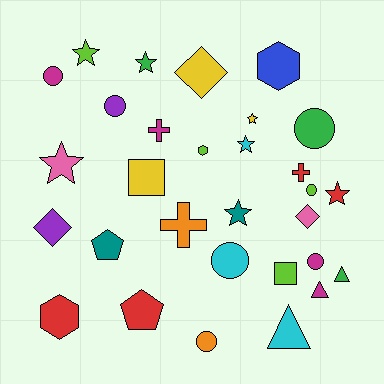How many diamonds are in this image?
There are 3 diamonds.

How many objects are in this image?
There are 30 objects.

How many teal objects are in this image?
There are 2 teal objects.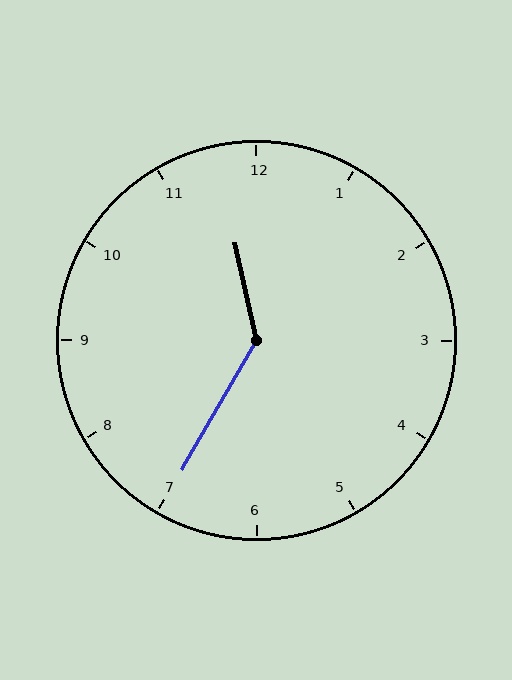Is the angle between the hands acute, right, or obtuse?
It is obtuse.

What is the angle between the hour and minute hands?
Approximately 138 degrees.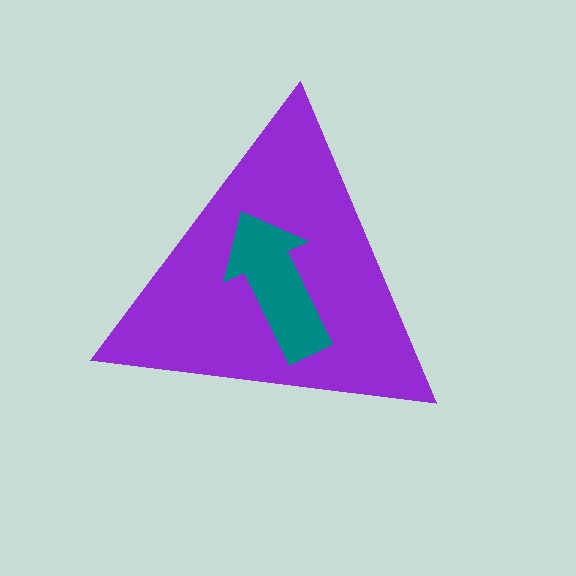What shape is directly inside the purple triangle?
The teal arrow.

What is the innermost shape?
The teal arrow.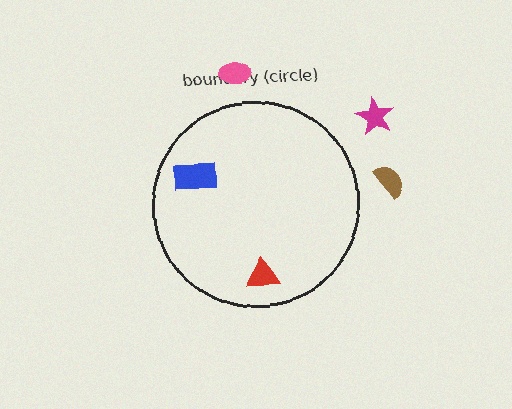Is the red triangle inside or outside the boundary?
Inside.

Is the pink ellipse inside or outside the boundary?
Outside.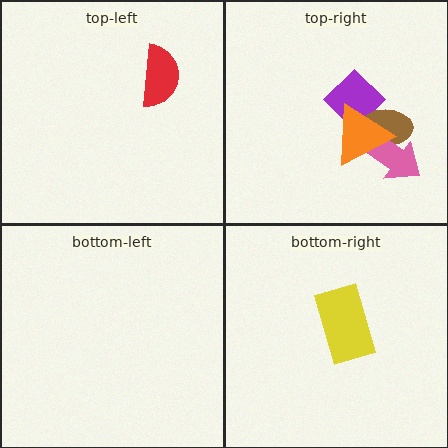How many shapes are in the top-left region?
1.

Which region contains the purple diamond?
The top-right region.